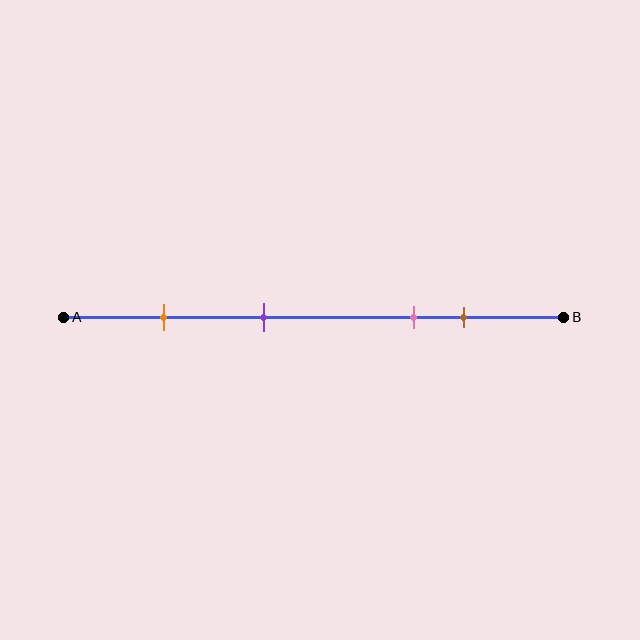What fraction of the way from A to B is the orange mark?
The orange mark is approximately 20% (0.2) of the way from A to B.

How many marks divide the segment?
There are 4 marks dividing the segment.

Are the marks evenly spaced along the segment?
No, the marks are not evenly spaced.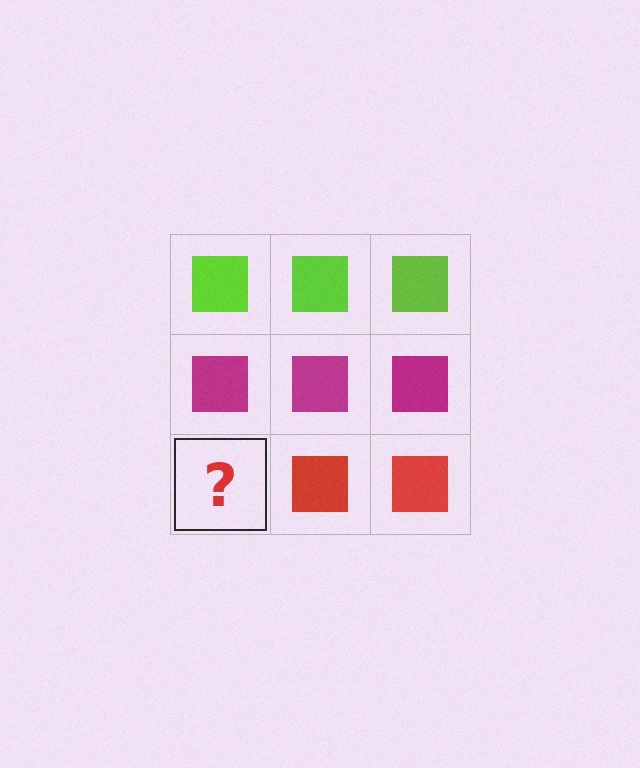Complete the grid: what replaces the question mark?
The question mark should be replaced with a red square.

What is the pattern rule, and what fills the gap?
The rule is that each row has a consistent color. The gap should be filled with a red square.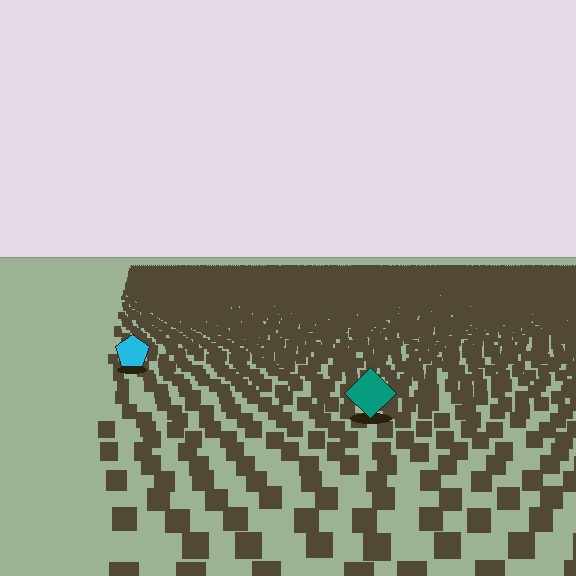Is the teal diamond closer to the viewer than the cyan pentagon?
Yes. The teal diamond is closer — you can tell from the texture gradient: the ground texture is coarser near it.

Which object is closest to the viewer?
The teal diamond is closest. The texture marks near it are larger and more spread out.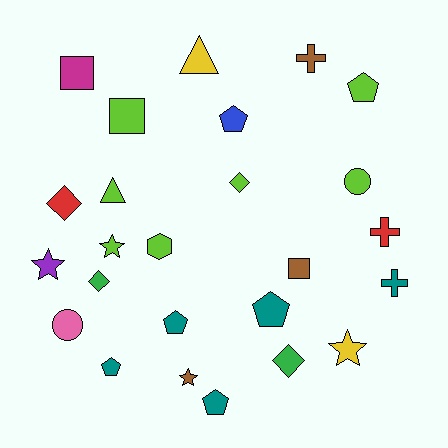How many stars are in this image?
There are 4 stars.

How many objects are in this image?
There are 25 objects.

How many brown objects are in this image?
There are 3 brown objects.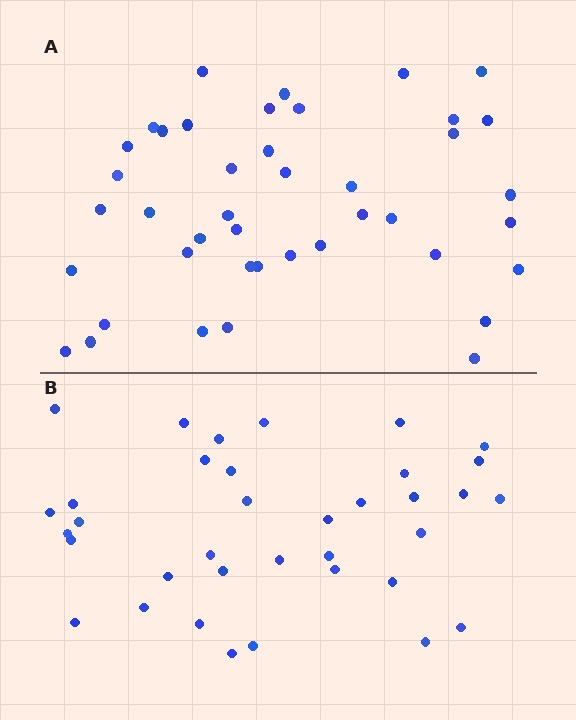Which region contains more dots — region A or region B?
Region A (the top region) has more dots.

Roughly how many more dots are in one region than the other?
Region A has about 6 more dots than region B.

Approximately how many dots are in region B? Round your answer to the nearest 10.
About 40 dots. (The exact count is 36, which rounds to 40.)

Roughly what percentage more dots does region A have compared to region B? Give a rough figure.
About 15% more.